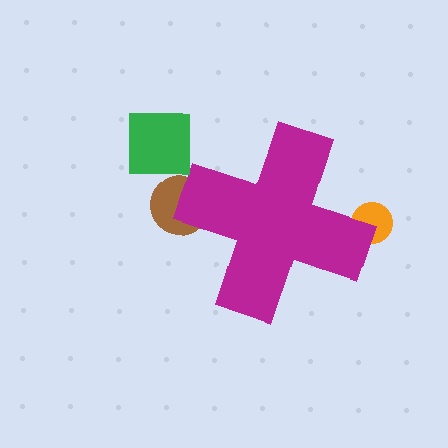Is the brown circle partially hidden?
Yes, the brown circle is partially hidden behind the magenta cross.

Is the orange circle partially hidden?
Yes, the orange circle is partially hidden behind the magenta cross.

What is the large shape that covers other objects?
A magenta cross.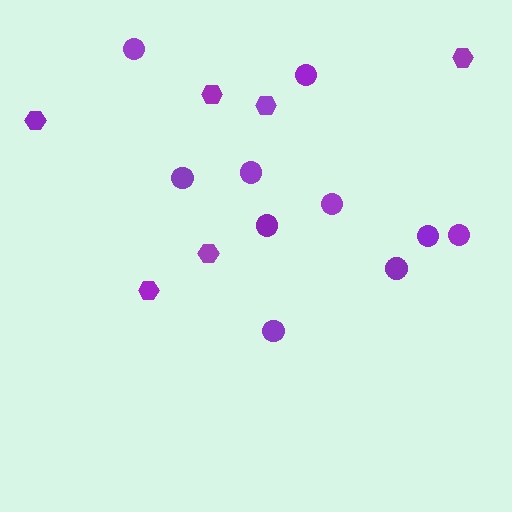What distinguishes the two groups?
There are 2 groups: one group of circles (10) and one group of hexagons (6).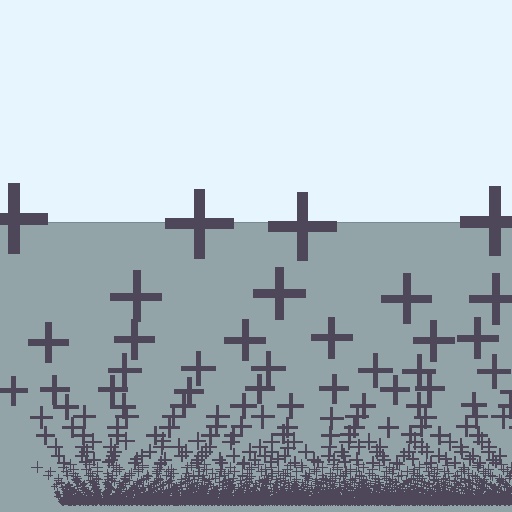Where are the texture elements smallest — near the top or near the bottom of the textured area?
Near the bottom.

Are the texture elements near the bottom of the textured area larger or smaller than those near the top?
Smaller. The gradient is inverted — elements near the bottom are smaller and denser.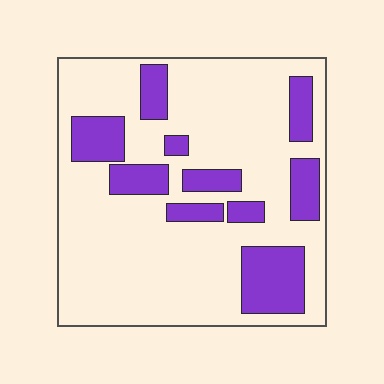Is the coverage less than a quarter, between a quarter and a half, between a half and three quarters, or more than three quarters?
Less than a quarter.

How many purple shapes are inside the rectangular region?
10.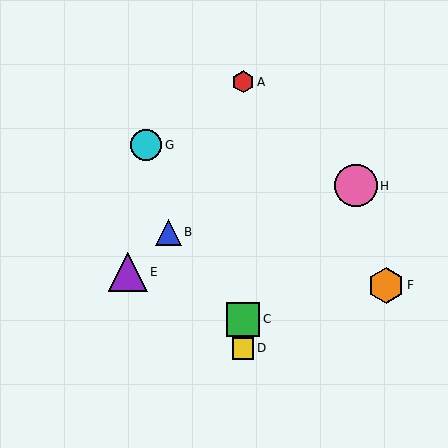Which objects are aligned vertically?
Objects A, C, D are aligned vertically.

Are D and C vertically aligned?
Yes, both are at x≈243.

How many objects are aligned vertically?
3 objects (A, C, D) are aligned vertically.